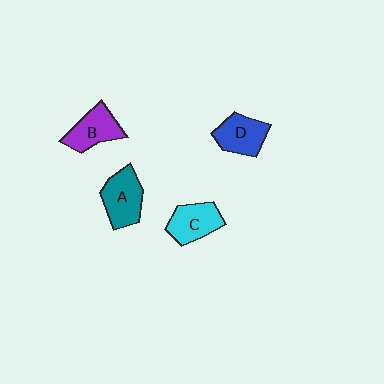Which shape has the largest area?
Shape A (teal).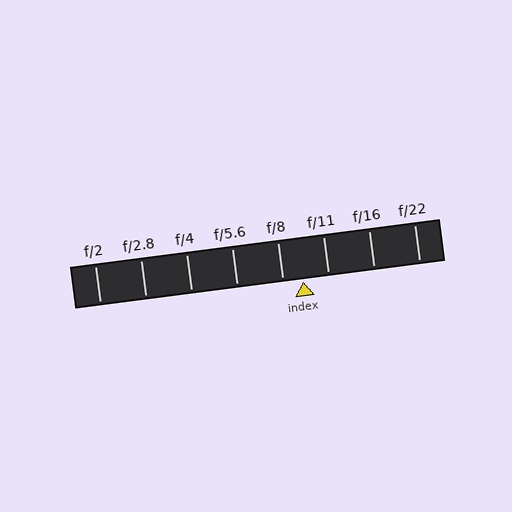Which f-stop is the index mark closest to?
The index mark is closest to f/8.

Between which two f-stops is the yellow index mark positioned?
The index mark is between f/8 and f/11.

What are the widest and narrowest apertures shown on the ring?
The widest aperture shown is f/2 and the narrowest is f/22.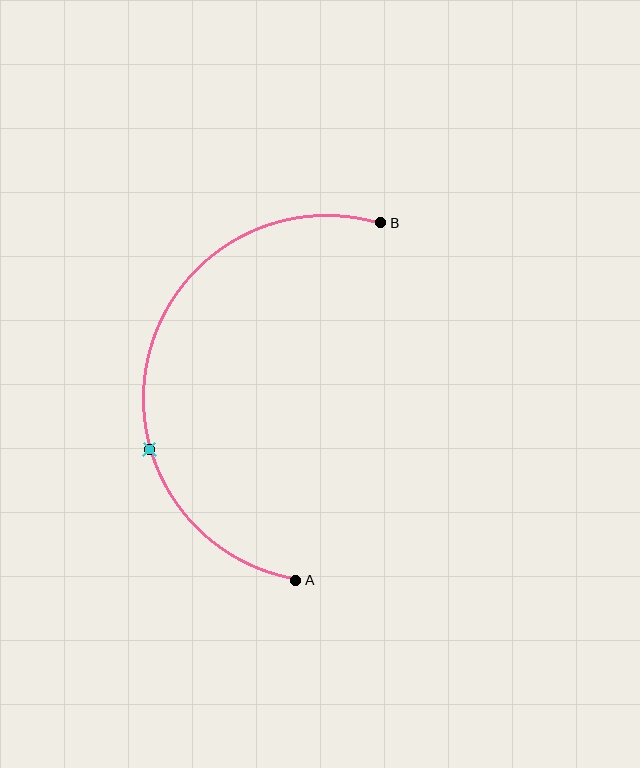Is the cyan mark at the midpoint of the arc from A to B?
No. The cyan mark lies on the arc but is closer to endpoint A. The arc midpoint would be at the point on the curve equidistant along the arc from both A and B.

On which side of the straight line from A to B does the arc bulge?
The arc bulges to the left of the straight line connecting A and B.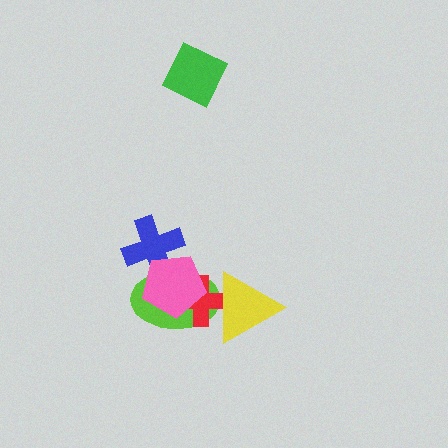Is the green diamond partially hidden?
No, no other shape covers it.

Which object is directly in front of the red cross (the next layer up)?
The pink pentagon is directly in front of the red cross.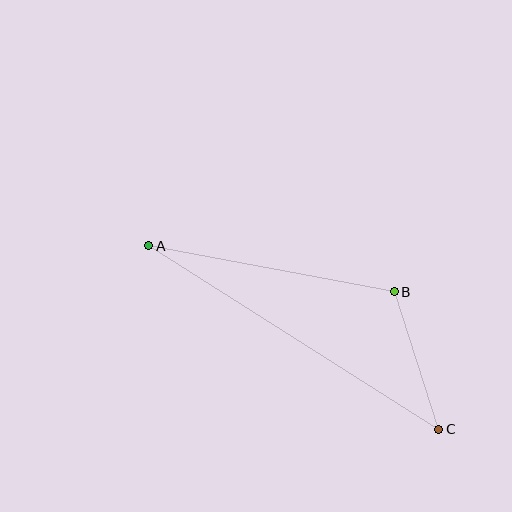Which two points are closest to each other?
Points B and C are closest to each other.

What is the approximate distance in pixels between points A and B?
The distance between A and B is approximately 250 pixels.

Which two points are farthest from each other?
Points A and C are farthest from each other.